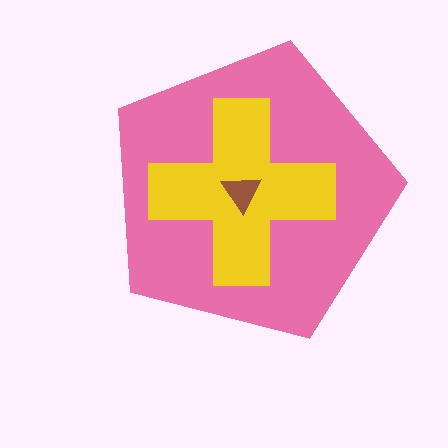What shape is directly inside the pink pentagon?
The yellow cross.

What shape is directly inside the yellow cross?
The brown triangle.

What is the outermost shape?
The pink pentagon.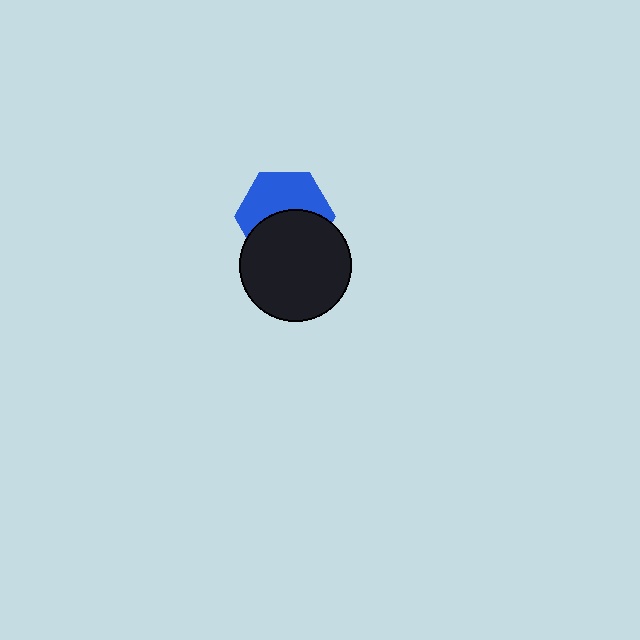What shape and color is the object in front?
The object in front is a black circle.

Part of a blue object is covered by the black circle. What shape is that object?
It is a hexagon.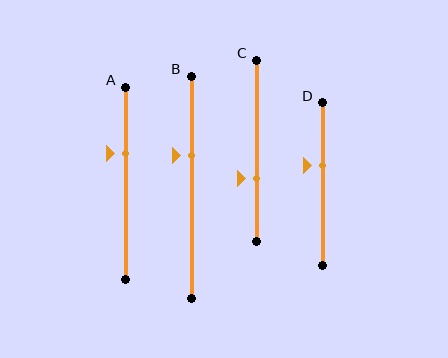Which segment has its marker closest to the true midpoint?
Segment D has its marker closest to the true midpoint.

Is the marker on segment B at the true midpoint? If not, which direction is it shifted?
No, the marker on segment B is shifted upward by about 14% of the segment length.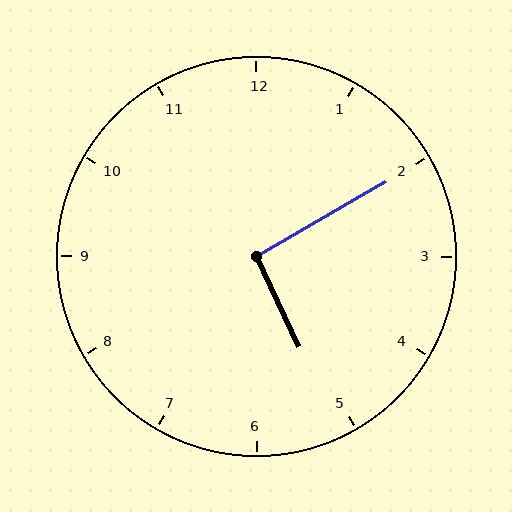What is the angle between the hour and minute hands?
Approximately 95 degrees.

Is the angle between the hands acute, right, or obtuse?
It is right.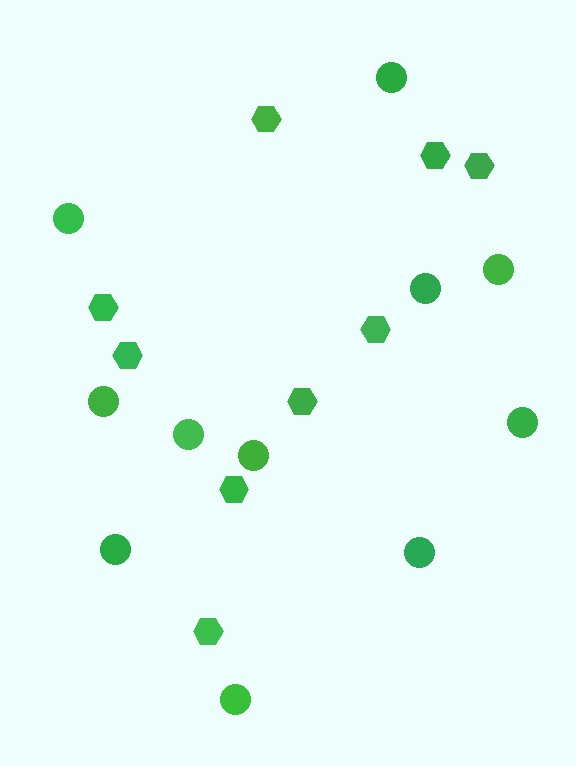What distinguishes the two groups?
There are 2 groups: one group of circles (11) and one group of hexagons (9).